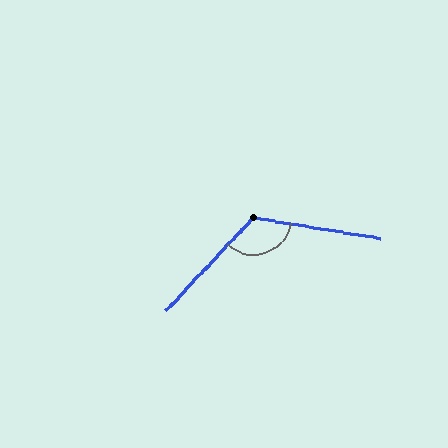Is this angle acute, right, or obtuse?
It is obtuse.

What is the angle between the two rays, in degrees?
Approximately 124 degrees.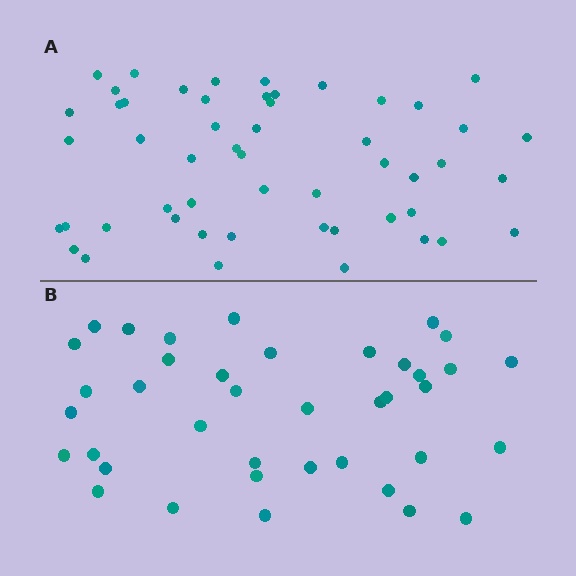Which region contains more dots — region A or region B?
Region A (the top region) has more dots.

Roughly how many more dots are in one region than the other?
Region A has approximately 15 more dots than region B.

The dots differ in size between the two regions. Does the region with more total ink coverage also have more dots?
No. Region B has more total ink coverage because its dots are larger, but region A actually contains more individual dots. Total area can be misleading — the number of items is what matters here.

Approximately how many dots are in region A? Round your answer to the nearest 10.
About 50 dots. (The exact count is 52, which rounds to 50.)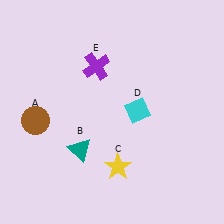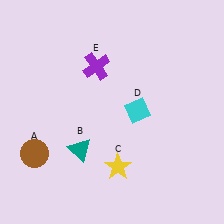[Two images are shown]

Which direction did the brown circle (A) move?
The brown circle (A) moved down.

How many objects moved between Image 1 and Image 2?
1 object moved between the two images.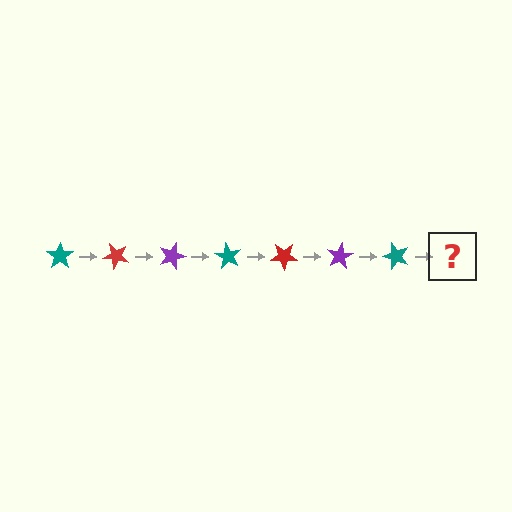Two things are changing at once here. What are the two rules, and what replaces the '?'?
The two rules are that it rotates 45 degrees each step and the color cycles through teal, red, and purple. The '?' should be a red star, rotated 315 degrees from the start.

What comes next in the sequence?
The next element should be a red star, rotated 315 degrees from the start.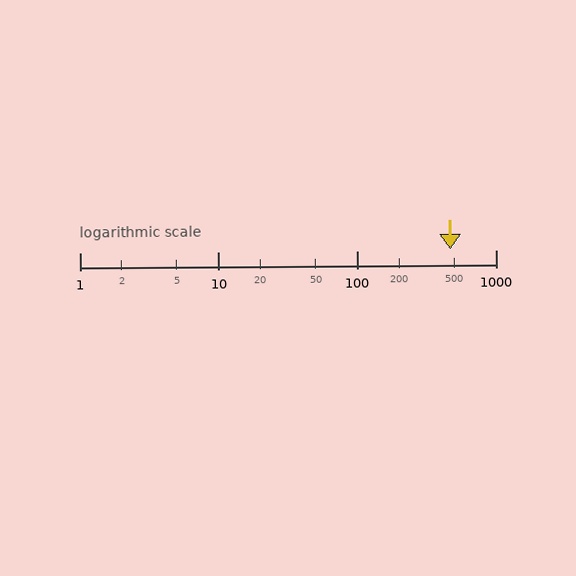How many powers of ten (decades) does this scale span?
The scale spans 3 decades, from 1 to 1000.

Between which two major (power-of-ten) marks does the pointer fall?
The pointer is between 100 and 1000.